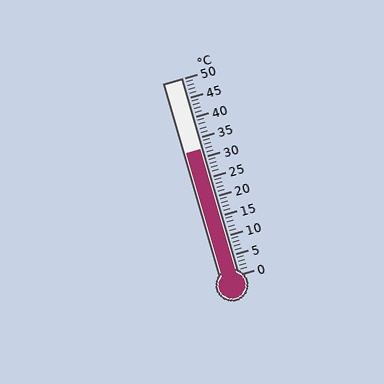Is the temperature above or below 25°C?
The temperature is above 25°C.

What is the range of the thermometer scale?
The thermometer scale ranges from 0°C to 50°C.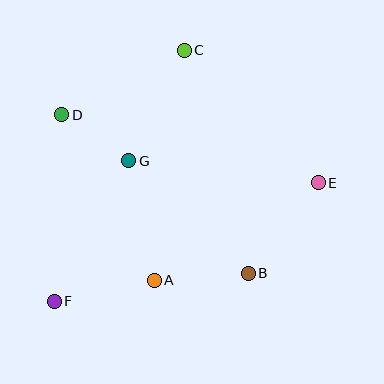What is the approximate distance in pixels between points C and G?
The distance between C and G is approximately 123 pixels.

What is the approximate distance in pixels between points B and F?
The distance between B and F is approximately 196 pixels.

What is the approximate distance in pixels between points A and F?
The distance between A and F is approximately 103 pixels.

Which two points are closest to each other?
Points D and G are closest to each other.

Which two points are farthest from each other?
Points E and F are farthest from each other.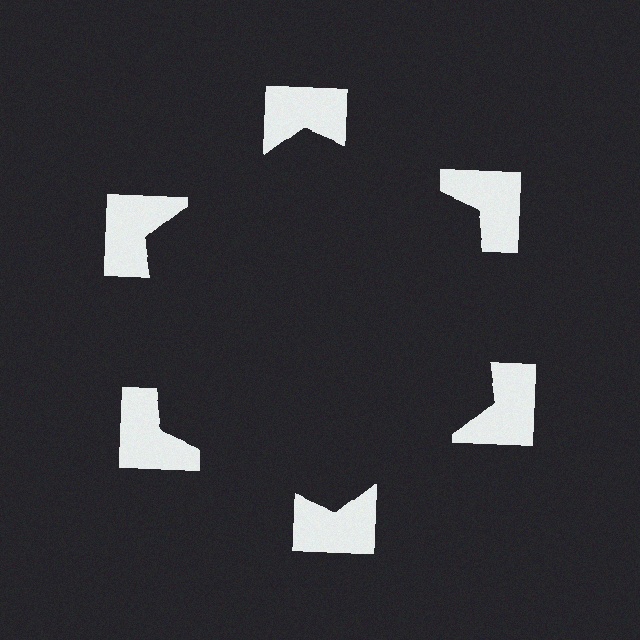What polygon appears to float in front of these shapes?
An illusory hexagon — its edges are inferred from the aligned wedge cuts in the notched squares, not physically drawn.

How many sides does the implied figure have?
6 sides.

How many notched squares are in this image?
There are 6 — one at each vertex of the illusory hexagon.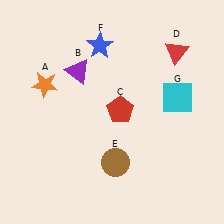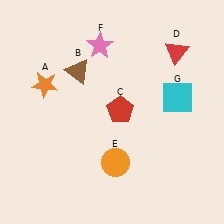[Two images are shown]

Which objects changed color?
B changed from purple to brown. E changed from brown to orange. F changed from blue to pink.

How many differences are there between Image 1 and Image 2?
There are 3 differences between the two images.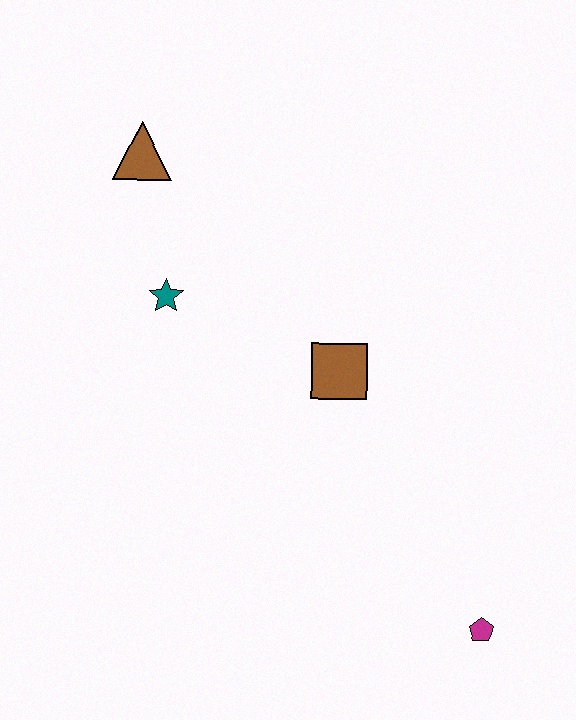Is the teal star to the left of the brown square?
Yes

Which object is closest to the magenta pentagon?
The brown square is closest to the magenta pentagon.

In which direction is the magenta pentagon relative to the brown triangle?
The magenta pentagon is below the brown triangle.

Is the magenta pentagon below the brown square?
Yes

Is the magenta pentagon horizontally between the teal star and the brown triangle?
No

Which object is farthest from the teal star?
The magenta pentagon is farthest from the teal star.